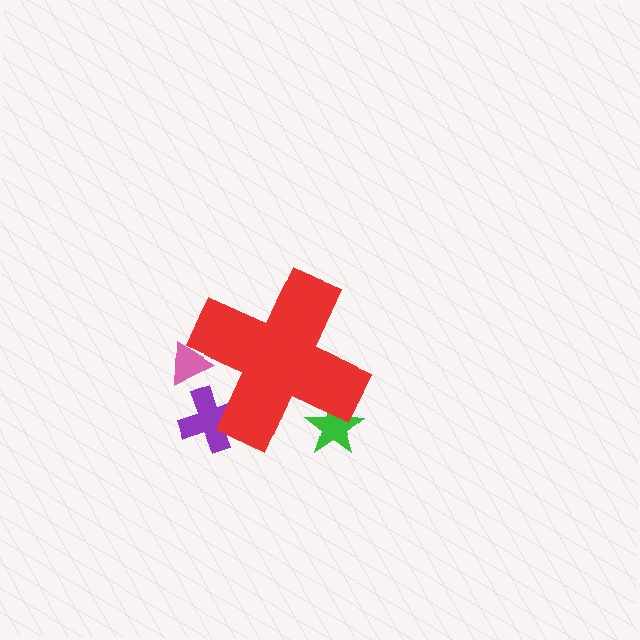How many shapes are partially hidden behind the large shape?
3 shapes are partially hidden.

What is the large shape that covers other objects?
A red cross.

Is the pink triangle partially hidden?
Yes, the pink triangle is partially hidden behind the red cross.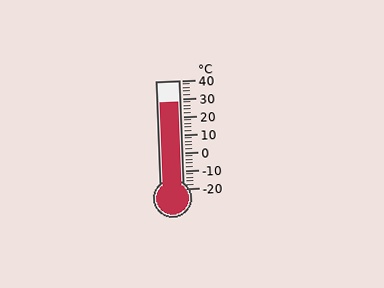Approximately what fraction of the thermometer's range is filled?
The thermometer is filled to approximately 80% of its range.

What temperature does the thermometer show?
The thermometer shows approximately 28°C.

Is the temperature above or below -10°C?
The temperature is above -10°C.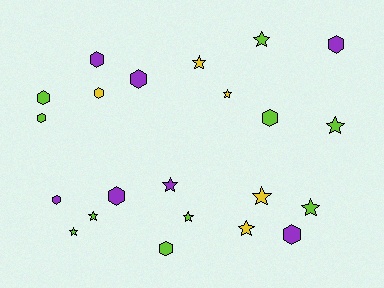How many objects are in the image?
There are 22 objects.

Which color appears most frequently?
Lime, with 10 objects.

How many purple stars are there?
There is 1 purple star.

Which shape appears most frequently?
Hexagon, with 11 objects.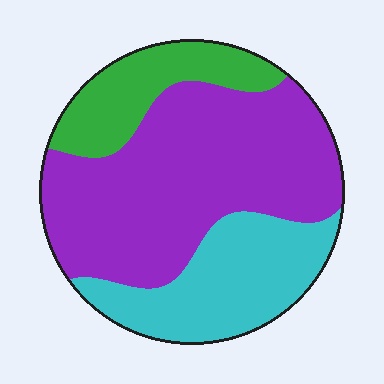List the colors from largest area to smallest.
From largest to smallest: purple, cyan, green.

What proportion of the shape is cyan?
Cyan takes up between a quarter and a half of the shape.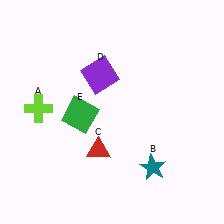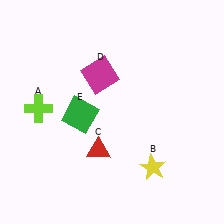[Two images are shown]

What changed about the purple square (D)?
In Image 1, D is purple. In Image 2, it changed to magenta.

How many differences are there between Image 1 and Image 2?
There are 2 differences between the two images.